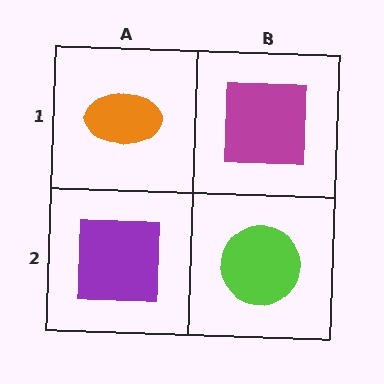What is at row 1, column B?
A magenta square.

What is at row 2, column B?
A lime circle.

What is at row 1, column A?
An orange ellipse.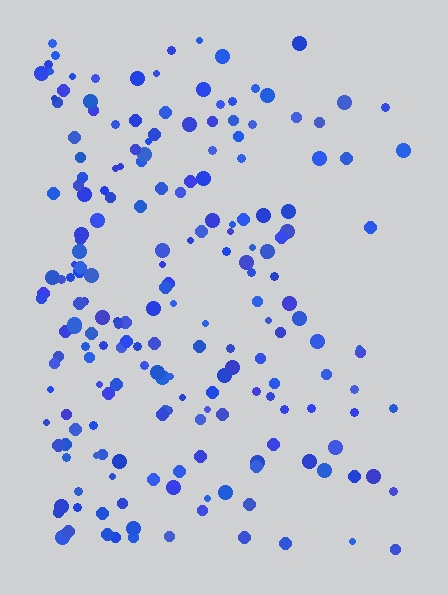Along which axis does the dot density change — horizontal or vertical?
Horizontal.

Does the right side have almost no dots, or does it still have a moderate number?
Still a moderate number, just noticeably fewer than the left.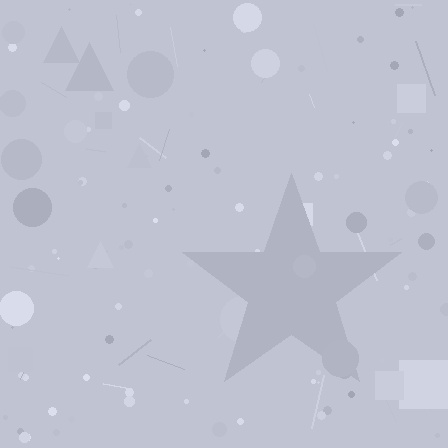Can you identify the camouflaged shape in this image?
The camouflaged shape is a star.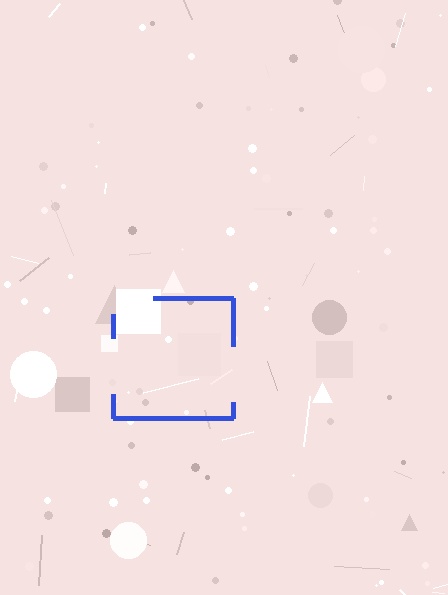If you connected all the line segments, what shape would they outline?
They would outline a square.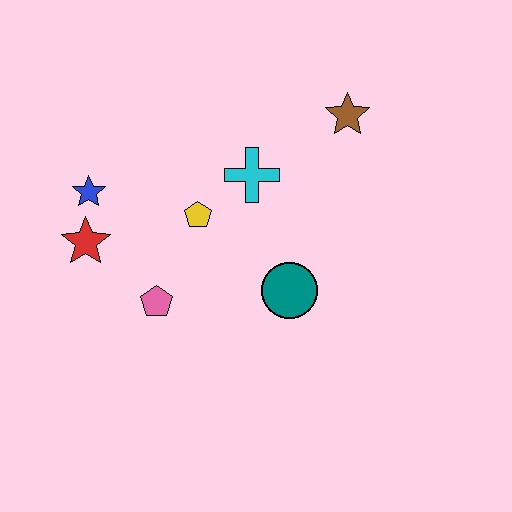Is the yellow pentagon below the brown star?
Yes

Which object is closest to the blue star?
The red star is closest to the blue star.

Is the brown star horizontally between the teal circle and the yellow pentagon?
No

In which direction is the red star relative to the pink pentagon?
The red star is to the left of the pink pentagon.